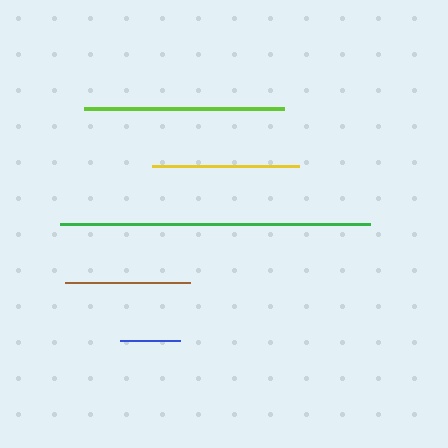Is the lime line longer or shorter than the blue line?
The lime line is longer than the blue line.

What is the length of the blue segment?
The blue segment is approximately 60 pixels long.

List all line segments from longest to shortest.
From longest to shortest: green, lime, yellow, brown, blue.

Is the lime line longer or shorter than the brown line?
The lime line is longer than the brown line.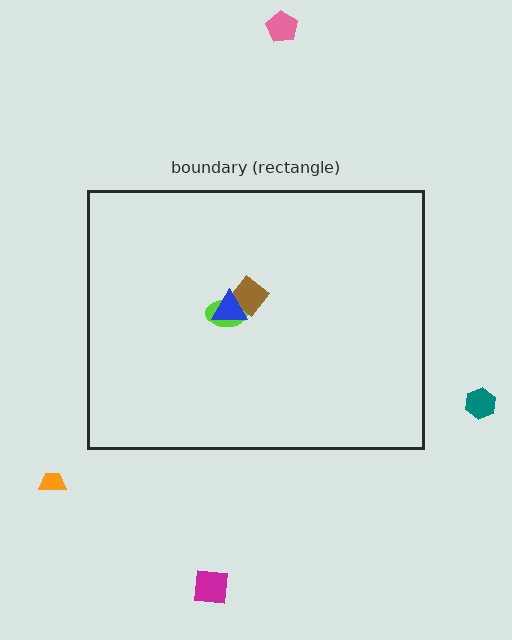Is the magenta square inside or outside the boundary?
Outside.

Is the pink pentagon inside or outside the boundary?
Outside.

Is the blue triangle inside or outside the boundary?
Inside.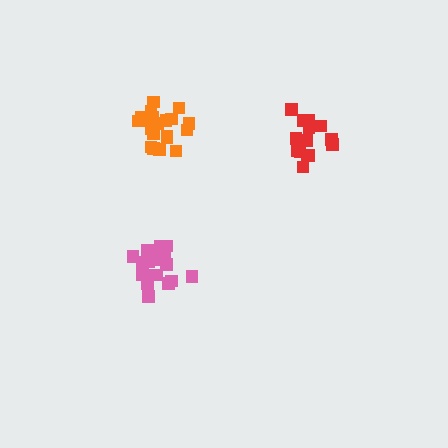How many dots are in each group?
Group 1: 15 dots, Group 2: 20 dots, Group 3: 19 dots (54 total).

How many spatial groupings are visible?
There are 3 spatial groupings.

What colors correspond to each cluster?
The clusters are colored: red, orange, pink.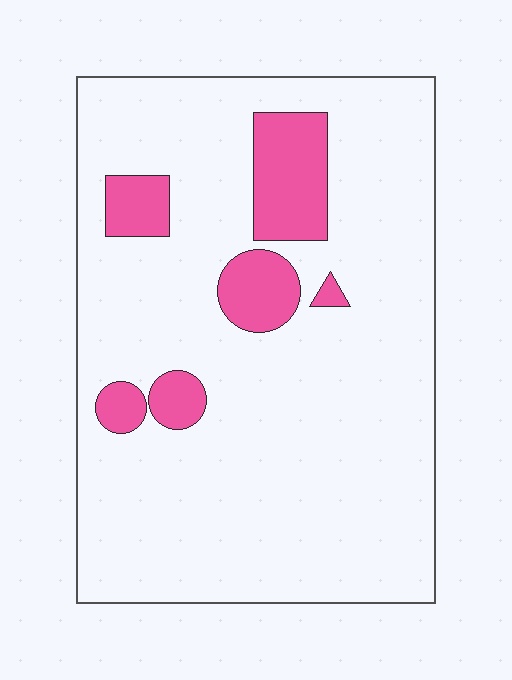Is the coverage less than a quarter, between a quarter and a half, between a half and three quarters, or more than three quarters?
Less than a quarter.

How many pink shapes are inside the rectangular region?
6.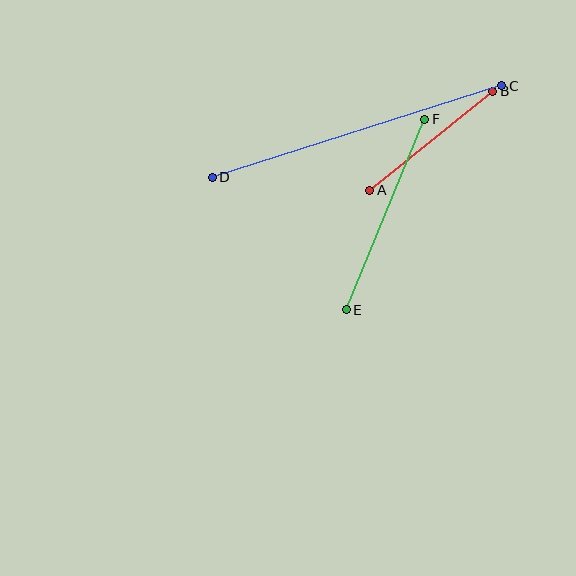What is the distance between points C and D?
The distance is approximately 304 pixels.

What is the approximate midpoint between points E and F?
The midpoint is at approximately (385, 214) pixels.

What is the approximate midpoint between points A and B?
The midpoint is at approximately (431, 141) pixels.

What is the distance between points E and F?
The distance is approximately 206 pixels.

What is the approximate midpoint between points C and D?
The midpoint is at approximately (357, 131) pixels.